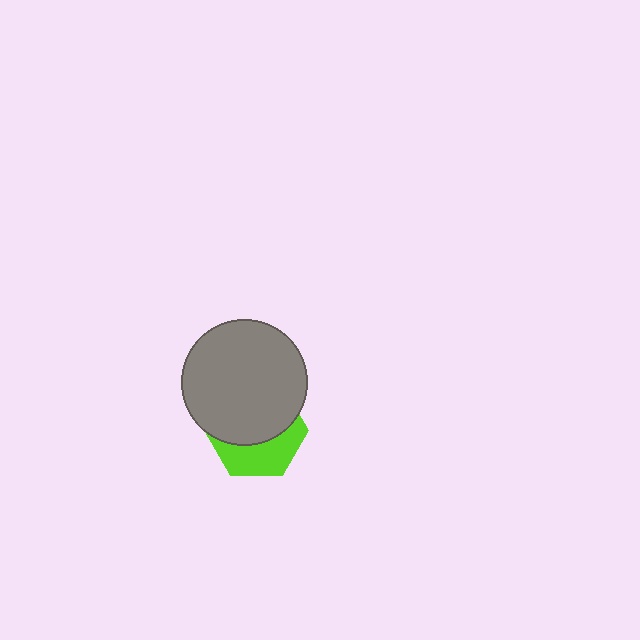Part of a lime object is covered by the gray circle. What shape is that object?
It is a hexagon.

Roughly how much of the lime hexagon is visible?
A small part of it is visible (roughly 40%).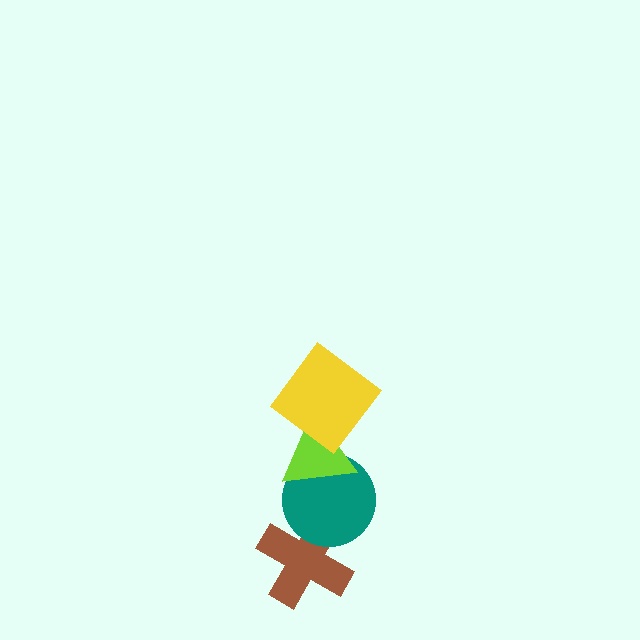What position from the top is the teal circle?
The teal circle is 3rd from the top.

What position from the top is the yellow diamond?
The yellow diamond is 1st from the top.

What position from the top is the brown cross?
The brown cross is 4th from the top.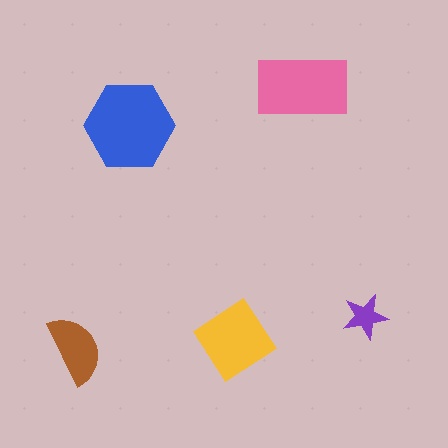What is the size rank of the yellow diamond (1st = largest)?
3rd.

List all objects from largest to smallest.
The blue hexagon, the pink rectangle, the yellow diamond, the brown semicircle, the purple star.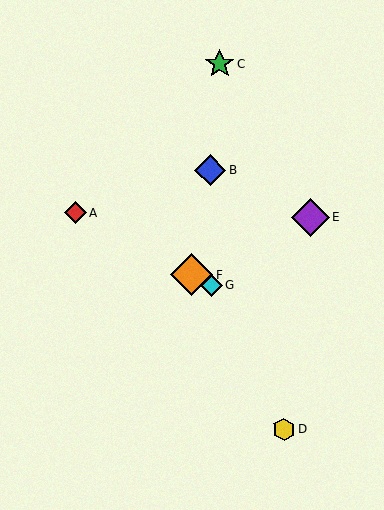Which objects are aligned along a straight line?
Objects A, F, G are aligned along a straight line.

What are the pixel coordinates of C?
Object C is at (220, 63).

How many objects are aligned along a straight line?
3 objects (A, F, G) are aligned along a straight line.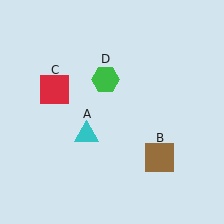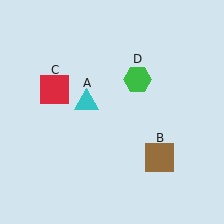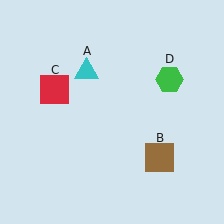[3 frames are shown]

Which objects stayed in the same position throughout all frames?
Brown square (object B) and red square (object C) remained stationary.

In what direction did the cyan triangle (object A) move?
The cyan triangle (object A) moved up.